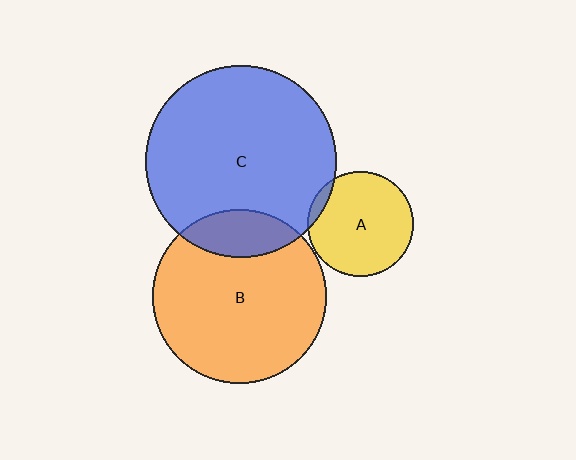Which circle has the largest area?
Circle C (blue).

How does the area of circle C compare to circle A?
Approximately 3.3 times.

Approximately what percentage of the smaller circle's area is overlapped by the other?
Approximately 15%.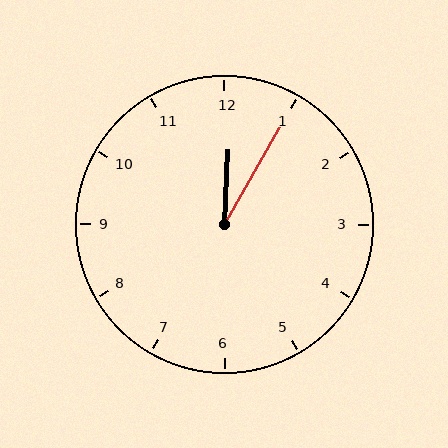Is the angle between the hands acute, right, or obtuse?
It is acute.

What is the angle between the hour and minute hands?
Approximately 28 degrees.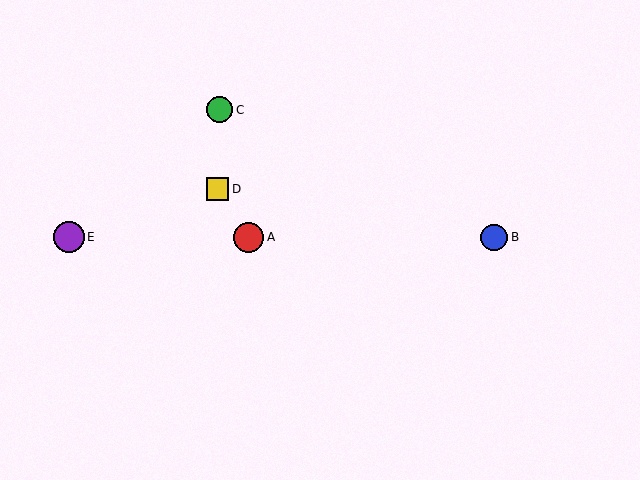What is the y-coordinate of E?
Object E is at y≈237.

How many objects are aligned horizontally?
3 objects (A, B, E) are aligned horizontally.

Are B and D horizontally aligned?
No, B is at y≈237 and D is at y≈189.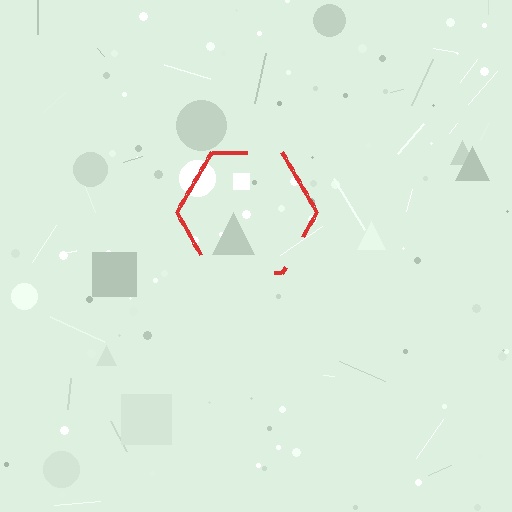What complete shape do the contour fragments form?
The contour fragments form a hexagon.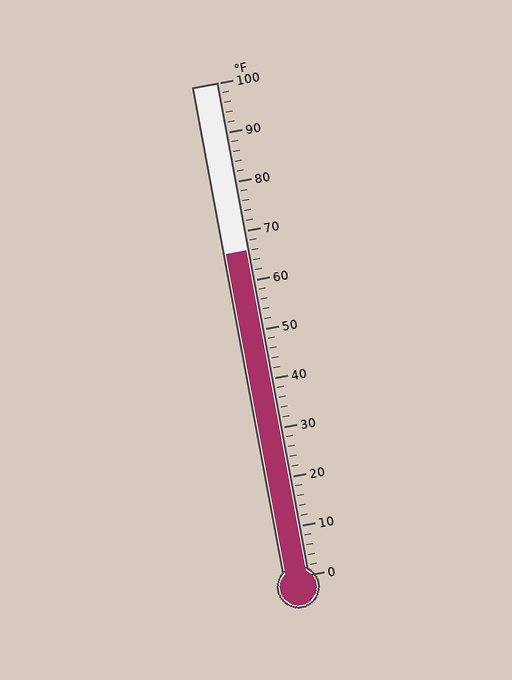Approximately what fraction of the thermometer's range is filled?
The thermometer is filled to approximately 65% of its range.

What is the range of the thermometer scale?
The thermometer scale ranges from 0°F to 100°F.